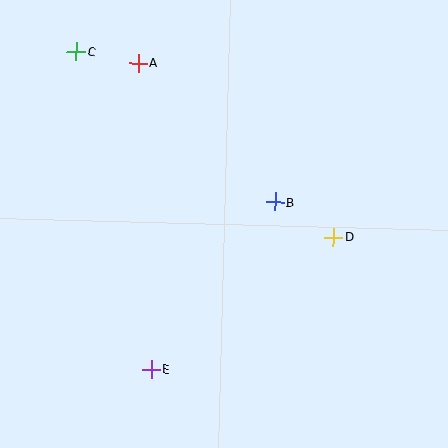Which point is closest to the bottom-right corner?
Point D is closest to the bottom-right corner.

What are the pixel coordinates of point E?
Point E is at (151, 369).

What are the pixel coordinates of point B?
Point B is at (275, 202).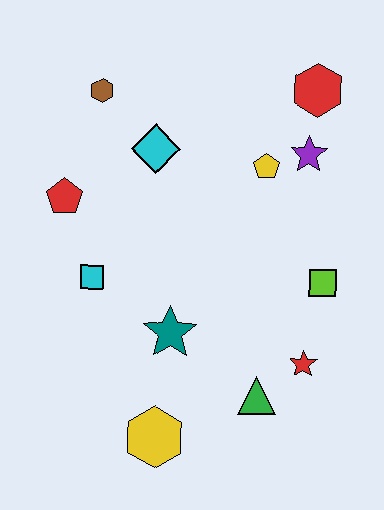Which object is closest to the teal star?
The cyan square is closest to the teal star.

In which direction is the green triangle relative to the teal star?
The green triangle is to the right of the teal star.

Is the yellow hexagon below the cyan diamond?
Yes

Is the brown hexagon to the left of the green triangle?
Yes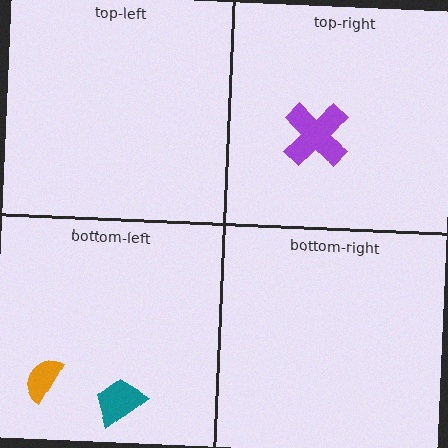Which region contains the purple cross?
The top-right region.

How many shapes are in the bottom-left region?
2.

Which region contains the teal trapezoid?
The bottom-left region.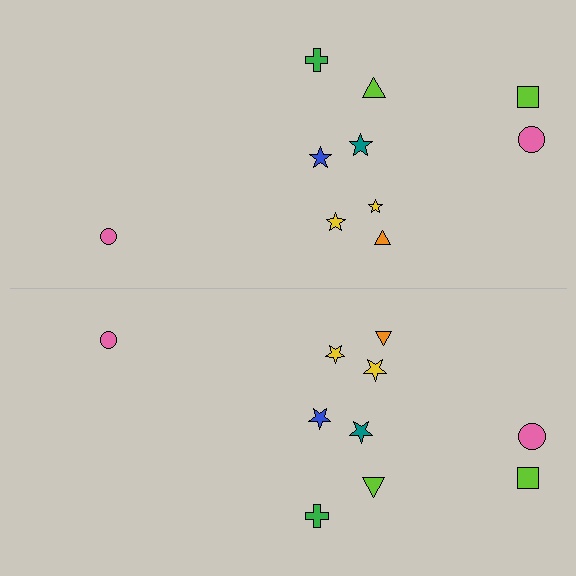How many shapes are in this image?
There are 20 shapes in this image.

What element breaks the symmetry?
The yellow star on the bottom side has a different size than its mirror counterpart.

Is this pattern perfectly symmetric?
No, the pattern is not perfectly symmetric. The yellow star on the bottom side has a different size than its mirror counterpart.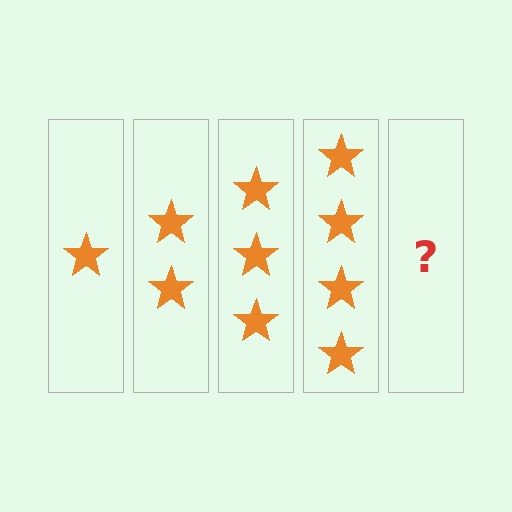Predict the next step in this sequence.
The next step is 5 stars.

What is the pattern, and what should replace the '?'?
The pattern is that each step adds one more star. The '?' should be 5 stars.